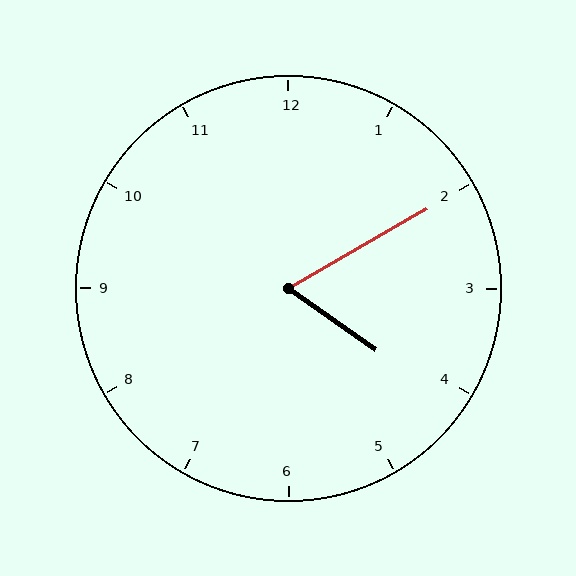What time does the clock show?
4:10.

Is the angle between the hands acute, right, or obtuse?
It is acute.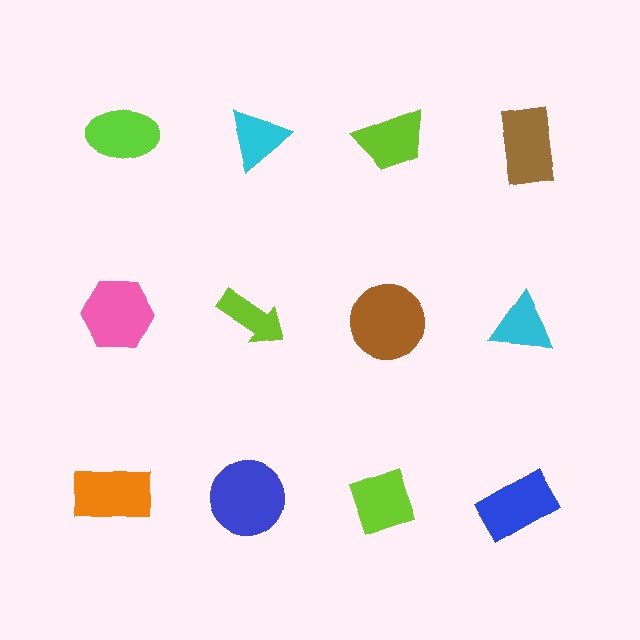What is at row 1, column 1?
A lime ellipse.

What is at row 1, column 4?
A brown rectangle.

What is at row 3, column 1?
An orange rectangle.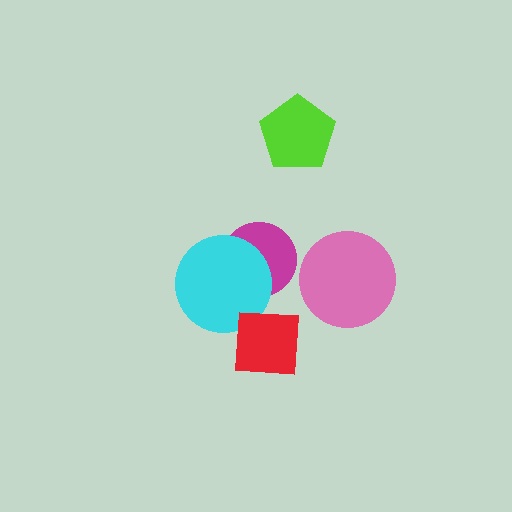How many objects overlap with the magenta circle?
1 object overlaps with the magenta circle.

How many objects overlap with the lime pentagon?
0 objects overlap with the lime pentagon.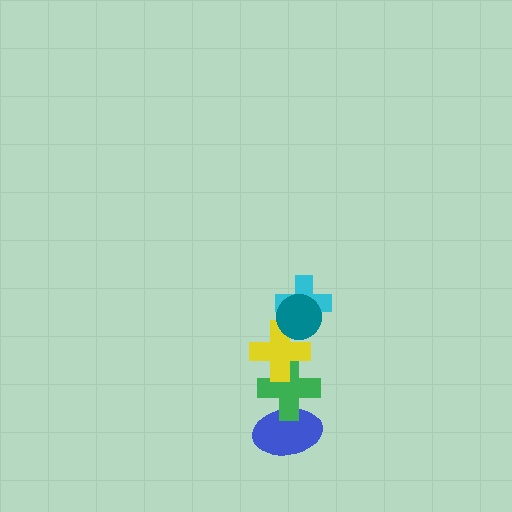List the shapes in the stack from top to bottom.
From top to bottom: the teal circle, the cyan cross, the yellow cross, the green cross, the blue ellipse.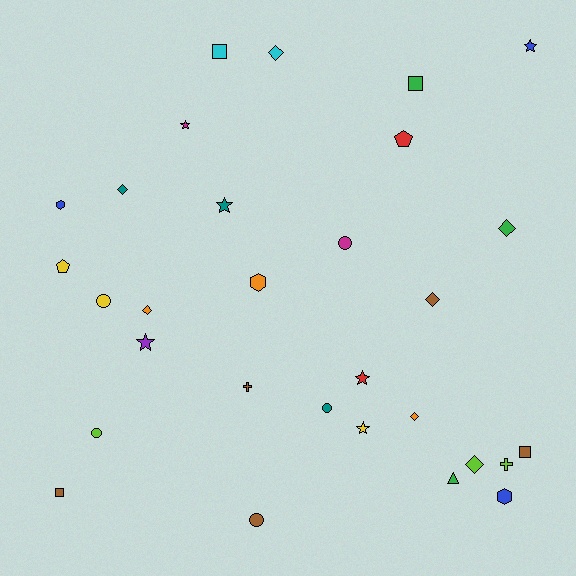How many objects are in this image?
There are 30 objects.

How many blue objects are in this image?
There are 3 blue objects.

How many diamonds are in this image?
There are 7 diamonds.